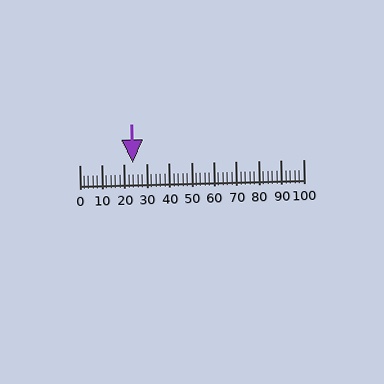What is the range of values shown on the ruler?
The ruler shows values from 0 to 100.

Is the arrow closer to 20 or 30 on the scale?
The arrow is closer to 20.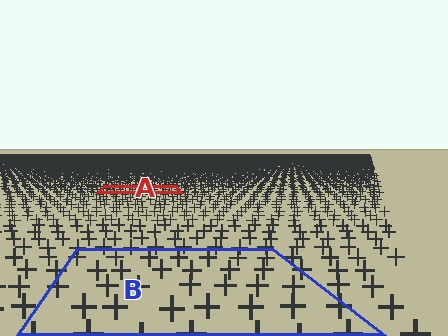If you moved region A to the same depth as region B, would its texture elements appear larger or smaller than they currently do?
They would appear larger. At a closer depth, the same texture elements are projected at a bigger on-screen size.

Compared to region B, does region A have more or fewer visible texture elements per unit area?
Region A has more texture elements per unit area — they are packed more densely because it is farther away.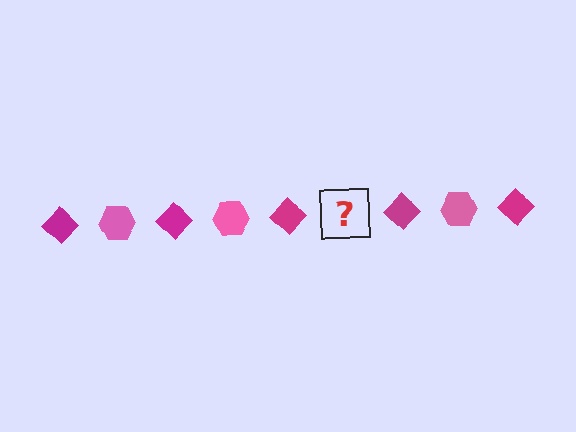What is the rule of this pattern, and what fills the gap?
The rule is that the pattern alternates between magenta diamond and pink hexagon. The gap should be filled with a pink hexagon.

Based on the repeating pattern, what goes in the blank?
The blank should be a pink hexagon.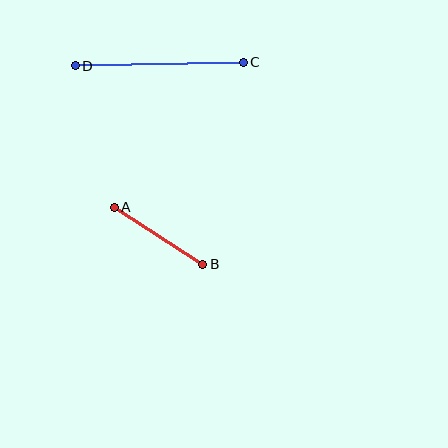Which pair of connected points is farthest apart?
Points C and D are farthest apart.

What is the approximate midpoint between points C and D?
The midpoint is at approximately (159, 64) pixels.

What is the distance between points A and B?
The distance is approximately 105 pixels.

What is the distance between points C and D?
The distance is approximately 168 pixels.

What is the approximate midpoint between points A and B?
The midpoint is at approximately (159, 236) pixels.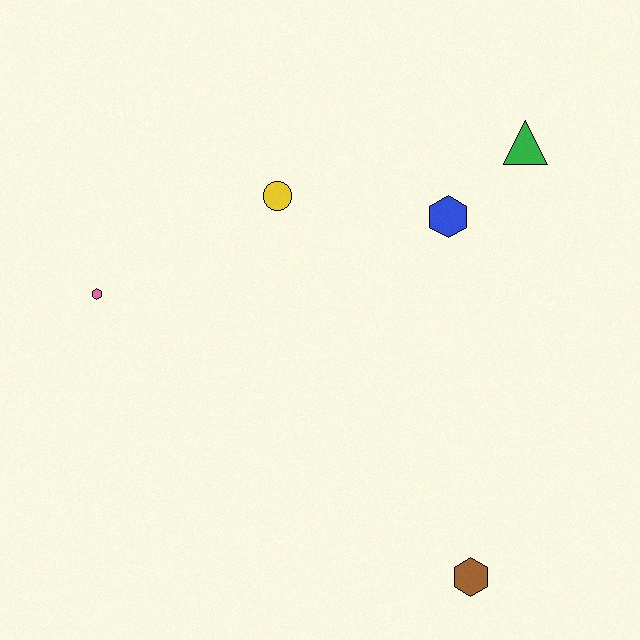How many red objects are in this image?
There are no red objects.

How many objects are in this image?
There are 5 objects.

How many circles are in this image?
There is 1 circle.